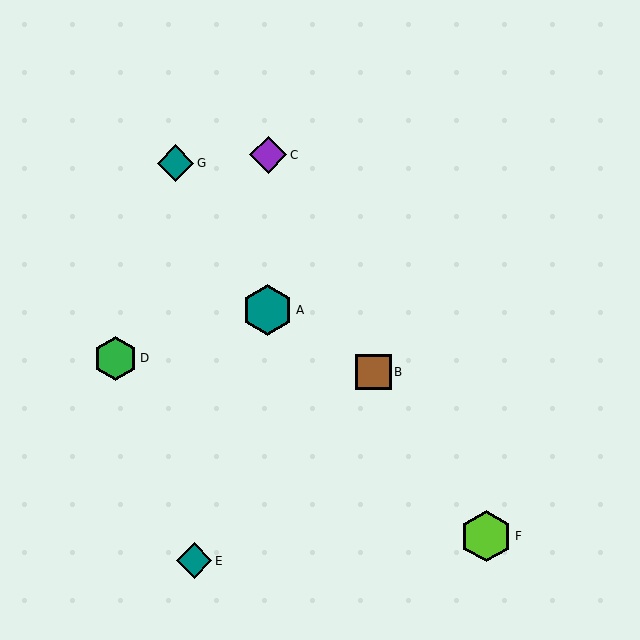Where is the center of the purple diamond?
The center of the purple diamond is at (268, 155).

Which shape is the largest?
The teal hexagon (labeled A) is the largest.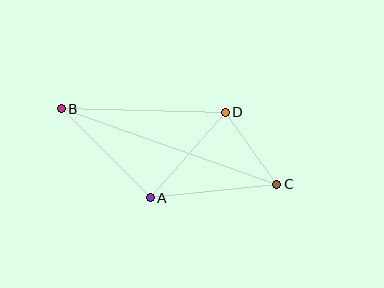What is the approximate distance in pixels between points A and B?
The distance between A and B is approximately 126 pixels.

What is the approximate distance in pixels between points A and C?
The distance between A and C is approximately 127 pixels.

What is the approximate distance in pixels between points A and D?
The distance between A and D is approximately 114 pixels.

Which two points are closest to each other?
Points C and D are closest to each other.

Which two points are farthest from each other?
Points B and C are farthest from each other.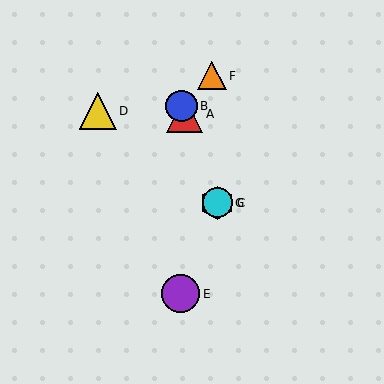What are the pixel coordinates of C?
Object C is at (217, 203).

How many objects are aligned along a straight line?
4 objects (A, B, C, G) are aligned along a straight line.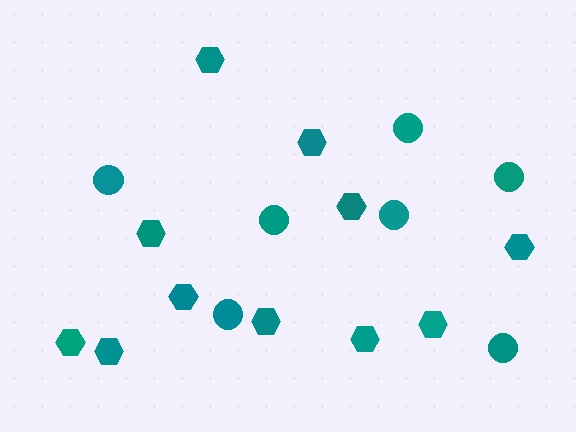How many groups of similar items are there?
There are 2 groups: one group of hexagons (11) and one group of circles (7).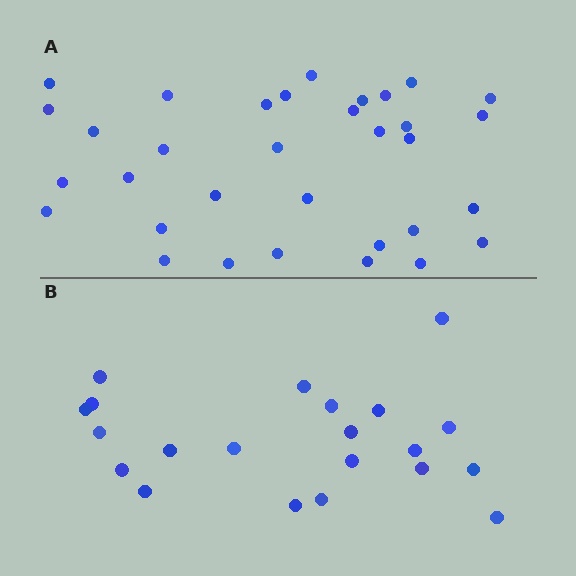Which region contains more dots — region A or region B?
Region A (the top region) has more dots.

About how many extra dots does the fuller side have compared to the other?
Region A has roughly 12 or so more dots than region B.